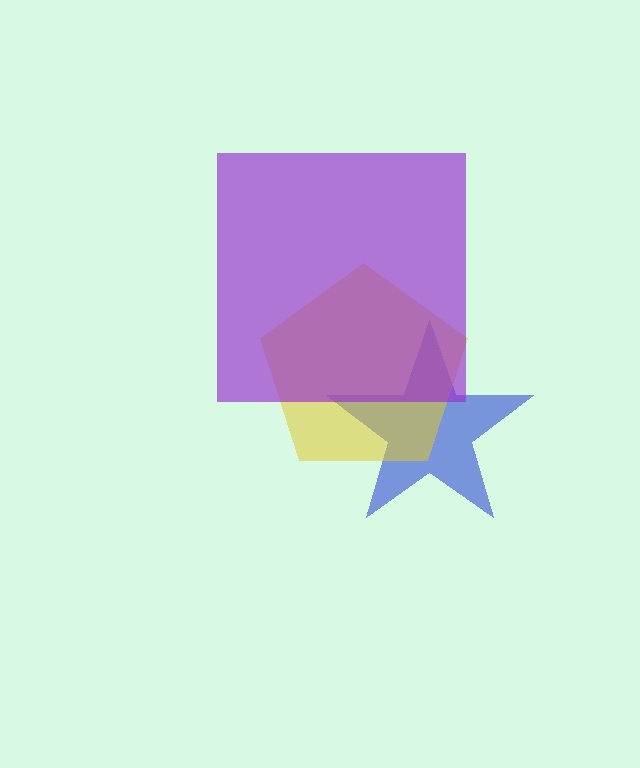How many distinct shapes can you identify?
There are 3 distinct shapes: a blue star, a yellow pentagon, a purple square.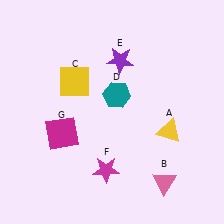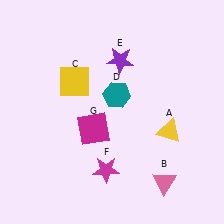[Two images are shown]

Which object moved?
The magenta square (G) moved right.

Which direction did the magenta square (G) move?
The magenta square (G) moved right.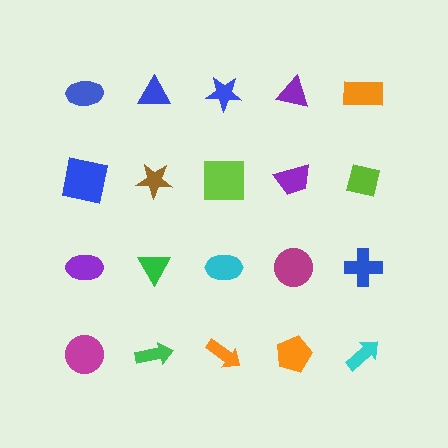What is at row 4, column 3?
An orange arrow.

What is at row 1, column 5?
An orange rectangle.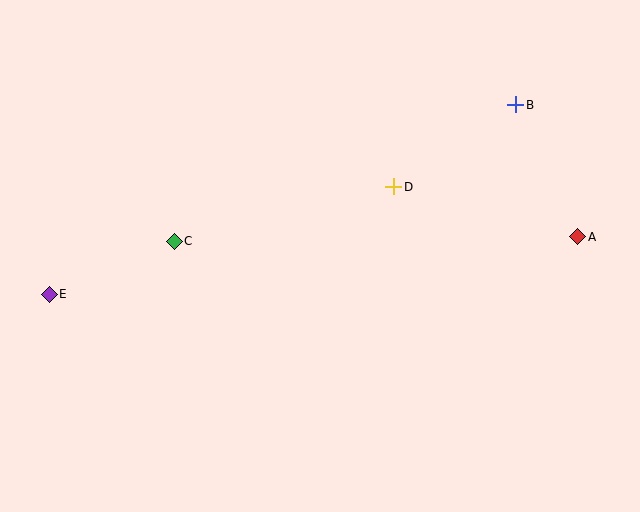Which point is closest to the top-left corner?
Point C is closest to the top-left corner.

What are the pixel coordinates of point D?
Point D is at (394, 187).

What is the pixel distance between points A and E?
The distance between A and E is 532 pixels.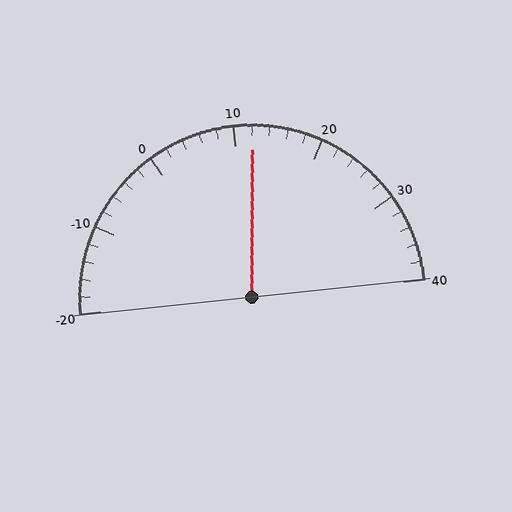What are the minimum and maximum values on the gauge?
The gauge ranges from -20 to 40.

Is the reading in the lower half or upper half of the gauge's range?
The reading is in the upper half of the range (-20 to 40).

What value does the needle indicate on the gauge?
The needle indicates approximately 12.